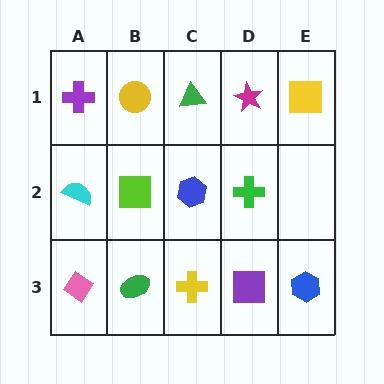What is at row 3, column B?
A green ellipse.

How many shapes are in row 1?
5 shapes.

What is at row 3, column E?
A blue hexagon.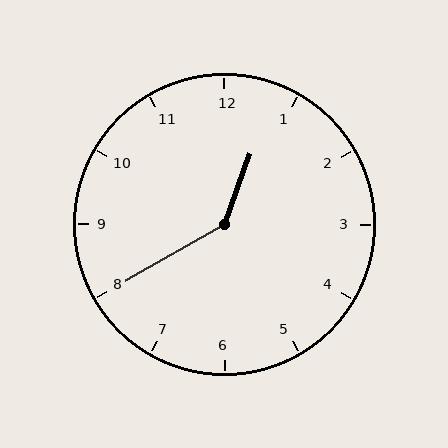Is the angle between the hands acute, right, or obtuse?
It is obtuse.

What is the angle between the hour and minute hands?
Approximately 140 degrees.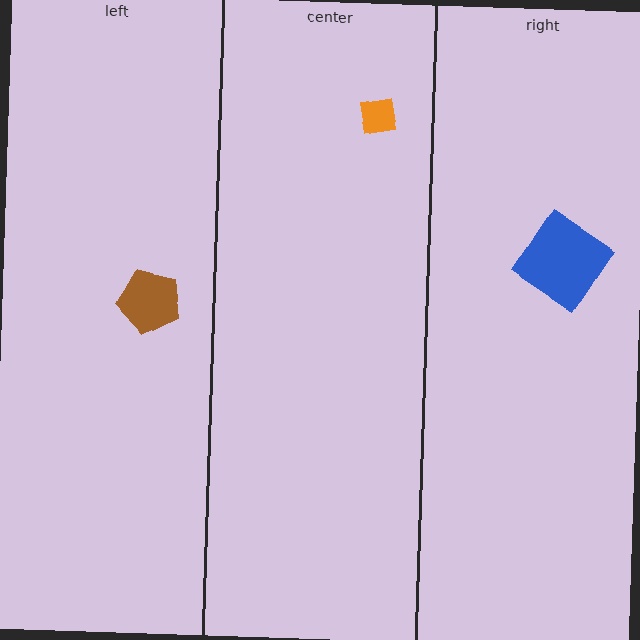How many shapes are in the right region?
1.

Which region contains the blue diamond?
The right region.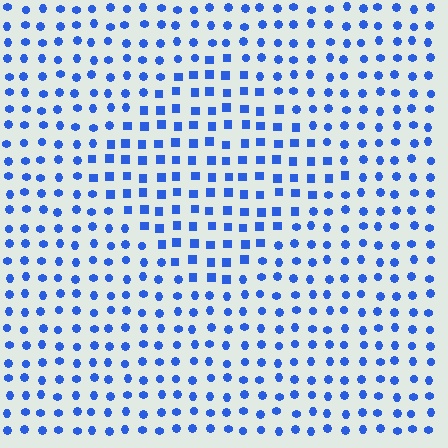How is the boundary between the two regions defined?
The boundary is defined by a change in element shape: squares inside vs. circles outside. All elements share the same color and spacing.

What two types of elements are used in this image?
The image uses squares inside the diamond region and circles outside it.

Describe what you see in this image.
The image is filled with small blue elements arranged in a uniform grid. A diamond-shaped region contains squares, while the surrounding area contains circles. The boundary is defined purely by the change in element shape.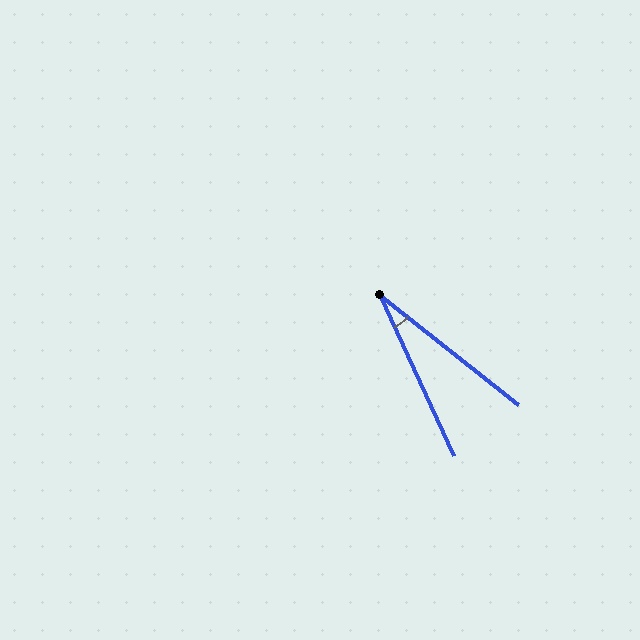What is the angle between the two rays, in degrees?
Approximately 27 degrees.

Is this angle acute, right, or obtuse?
It is acute.